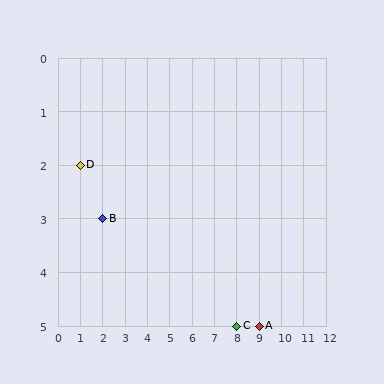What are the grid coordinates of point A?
Point A is at grid coordinates (9, 5).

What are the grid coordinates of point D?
Point D is at grid coordinates (1, 2).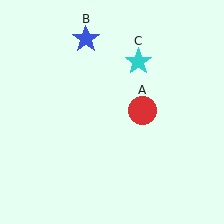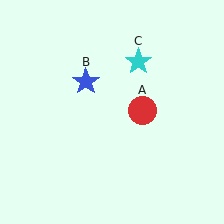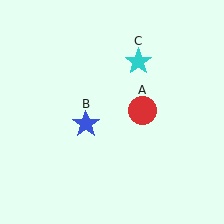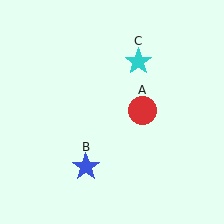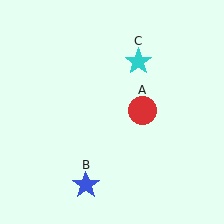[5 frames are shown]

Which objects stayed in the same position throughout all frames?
Red circle (object A) and cyan star (object C) remained stationary.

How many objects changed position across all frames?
1 object changed position: blue star (object B).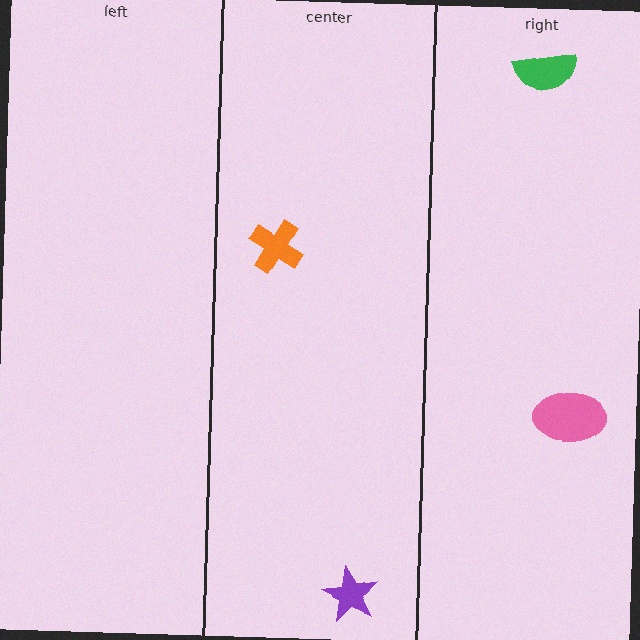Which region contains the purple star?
The center region.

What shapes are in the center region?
The purple star, the orange cross.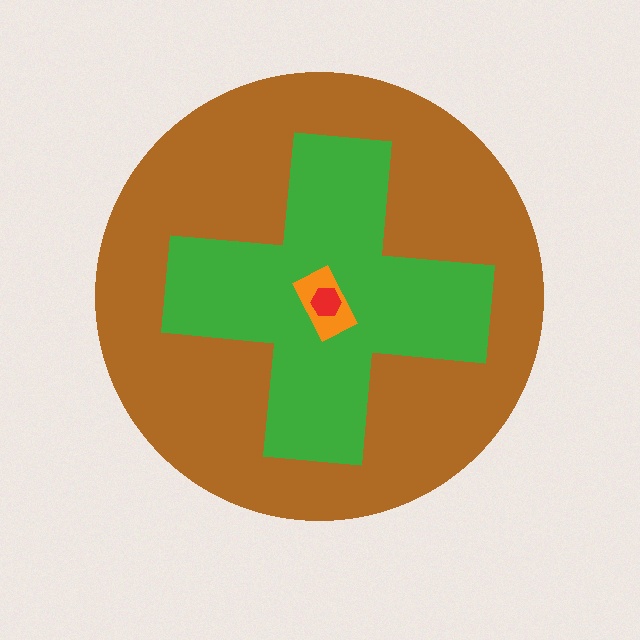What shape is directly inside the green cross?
The orange rectangle.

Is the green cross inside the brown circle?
Yes.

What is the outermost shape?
The brown circle.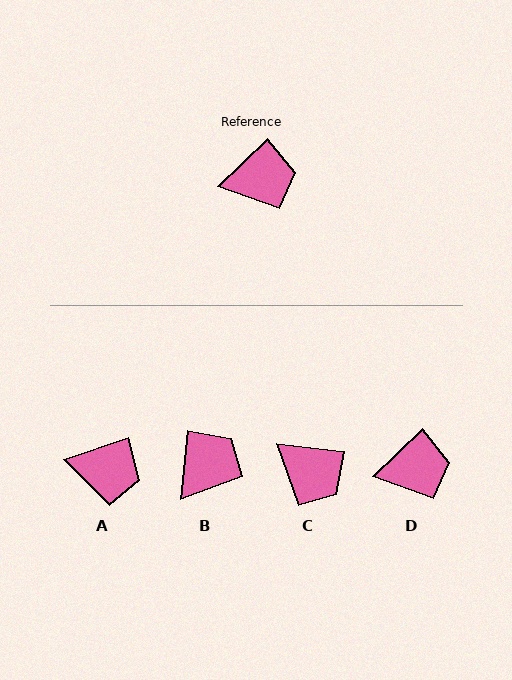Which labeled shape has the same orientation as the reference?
D.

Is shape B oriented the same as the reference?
No, it is off by about 41 degrees.